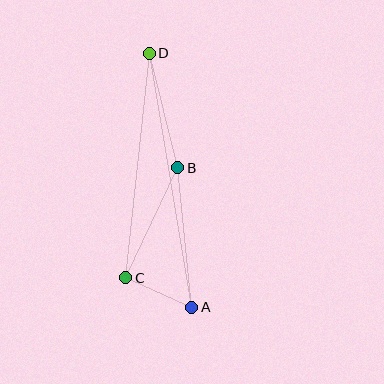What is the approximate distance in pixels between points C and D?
The distance between C and D is approximately 226 pixels.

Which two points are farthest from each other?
Points A and D are farthest from each other.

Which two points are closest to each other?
Points A and C are closest to each other.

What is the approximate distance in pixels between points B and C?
The distance between B and C is approximately 121 pixels.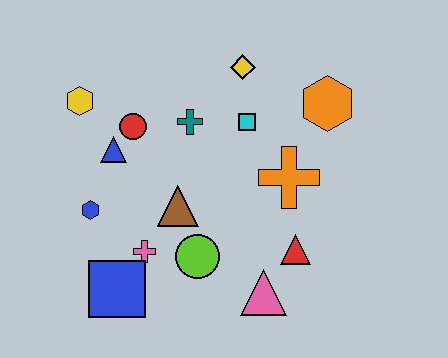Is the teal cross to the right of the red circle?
Yes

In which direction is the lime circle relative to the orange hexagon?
The lime circle is below the orange hexagon.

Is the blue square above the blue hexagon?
No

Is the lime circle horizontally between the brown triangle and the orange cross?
Yes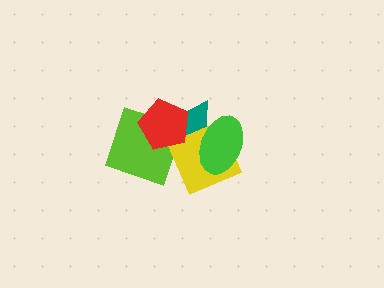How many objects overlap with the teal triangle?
4 objects overlap with the teal triangle.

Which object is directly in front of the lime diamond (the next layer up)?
The yellow square is directly in front of the lime diamond.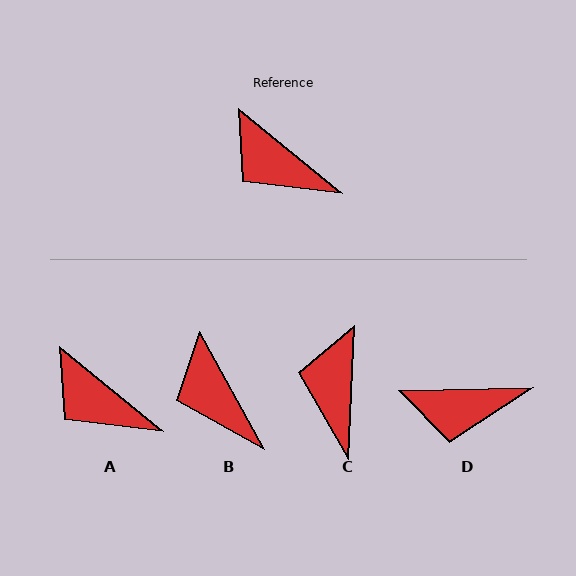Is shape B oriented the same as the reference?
No, it is off by about 22 degrees.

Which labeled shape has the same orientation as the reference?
A.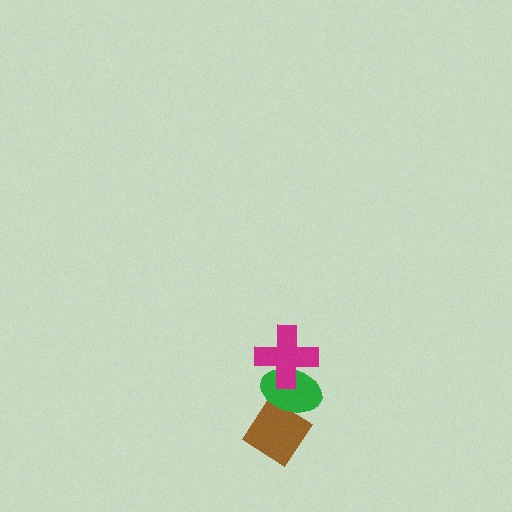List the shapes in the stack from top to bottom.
From top to bottom: the magenta cross, the green ellipse, the brown diamond.